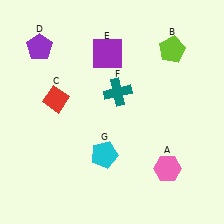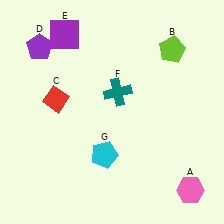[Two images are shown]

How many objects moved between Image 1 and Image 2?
2 objects moved between the two images.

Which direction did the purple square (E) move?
The purple square (E) moved left.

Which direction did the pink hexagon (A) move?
The pink hexagon (A) moved right.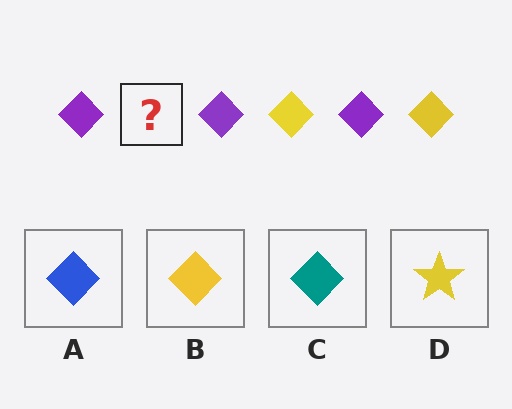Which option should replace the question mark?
Option B.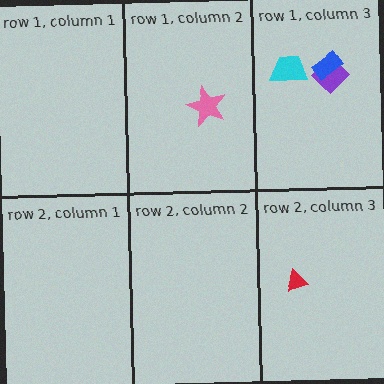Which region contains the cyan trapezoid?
The row 1, column 3 region.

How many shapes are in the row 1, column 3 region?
3.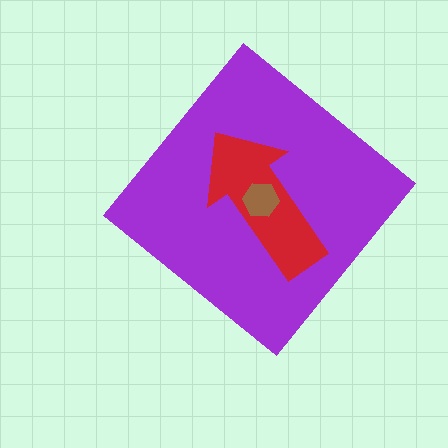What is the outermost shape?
The purple diamond.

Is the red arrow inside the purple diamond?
Yes.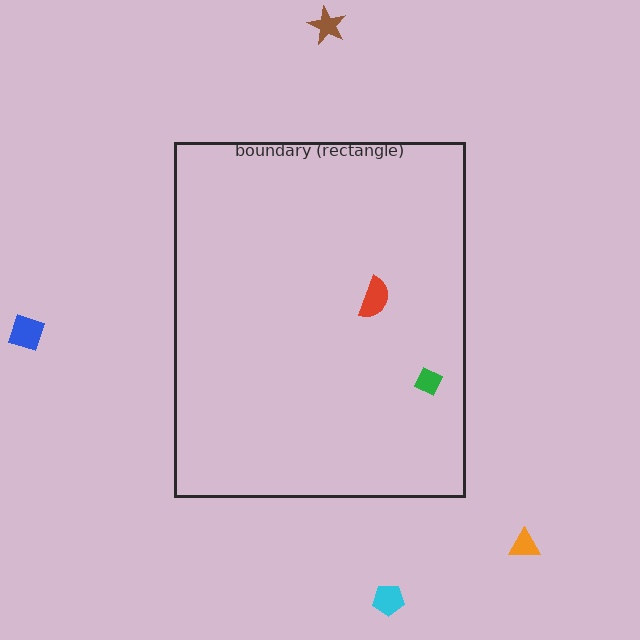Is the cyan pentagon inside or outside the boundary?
Outside.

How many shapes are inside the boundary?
2 inside, 4 outside.